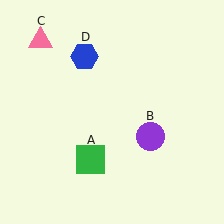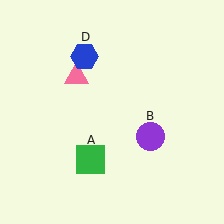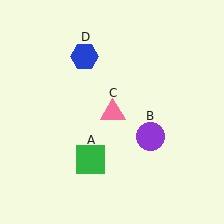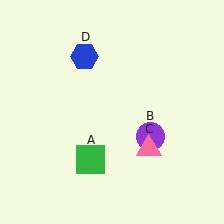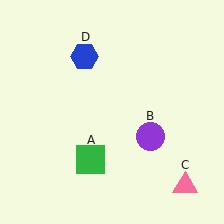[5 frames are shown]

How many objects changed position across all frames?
1 object changed position: pink triangle (object C).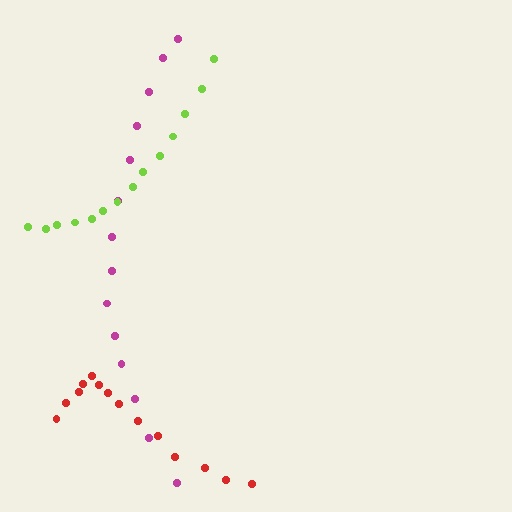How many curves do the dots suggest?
There are 3 distinct paths.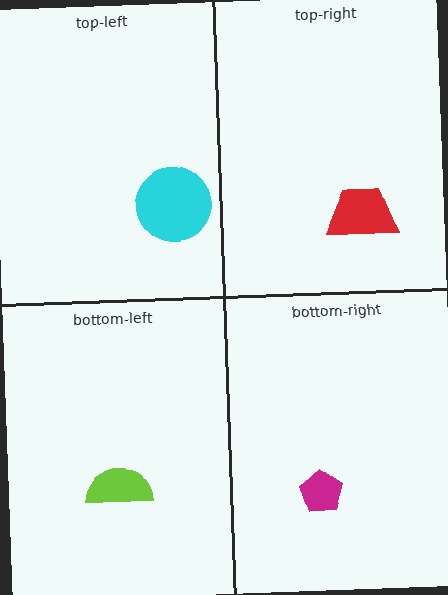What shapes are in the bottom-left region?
The lime semicircle.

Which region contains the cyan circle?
The top-left region.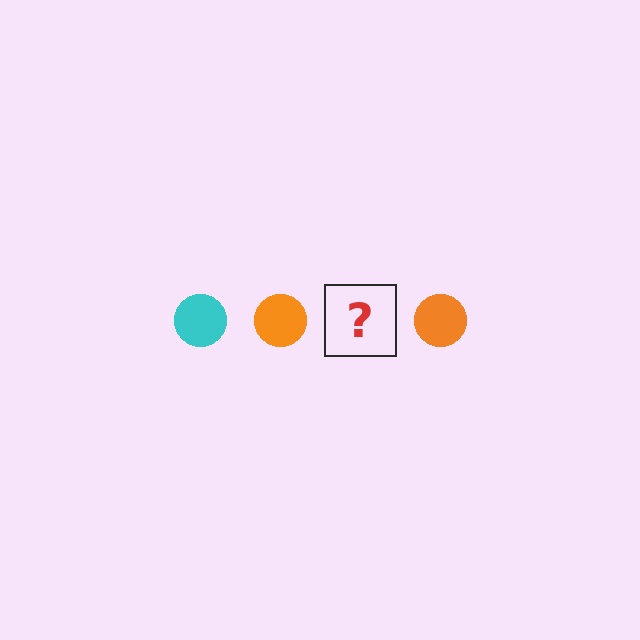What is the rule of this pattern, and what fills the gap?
The rule is that the pattern cycles through cyan, orange circles. The gap should be filled with a cyan circle.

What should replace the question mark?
The question mark should be replaced with a cyan circle.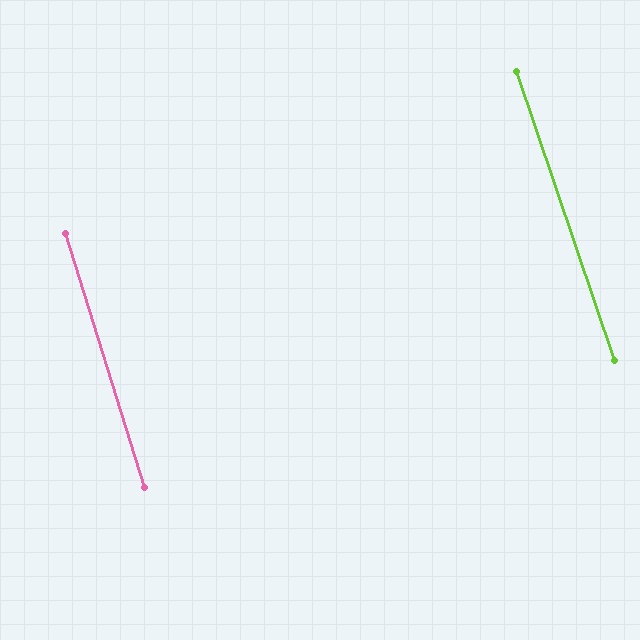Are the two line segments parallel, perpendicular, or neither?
Parallel — their directions differ by only 1.3°.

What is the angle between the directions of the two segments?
Approximately 1 degree.